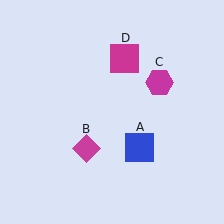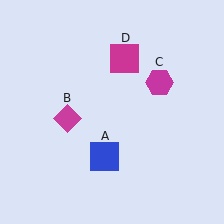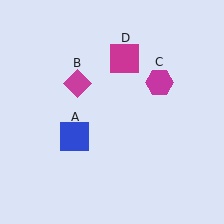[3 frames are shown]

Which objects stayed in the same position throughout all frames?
Magenta hexagon (object C) and magenta square (object D) remained stationary.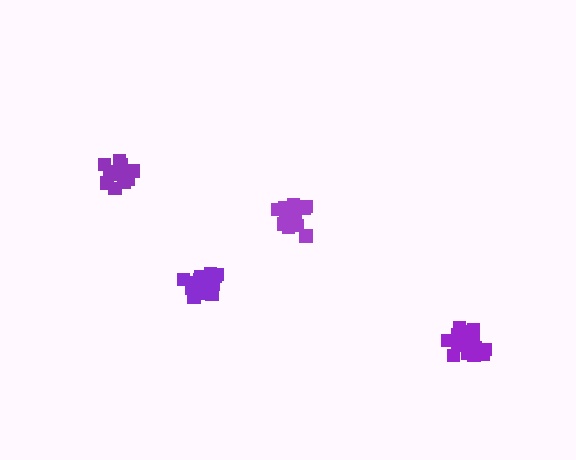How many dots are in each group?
Group 1: 21 dots, Group 2: 21 dots, Group 3: 15 dots, Group 4: 15 dots (72 total).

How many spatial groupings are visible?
There are 4 spatial groupings.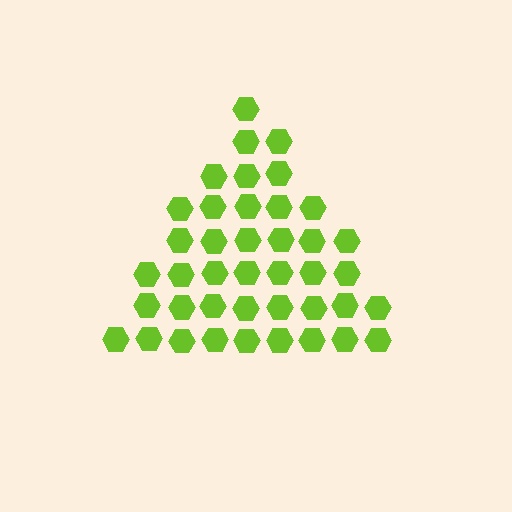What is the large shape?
The large shape is a triangle.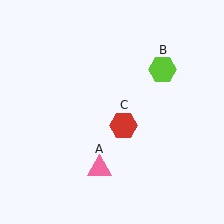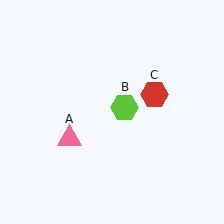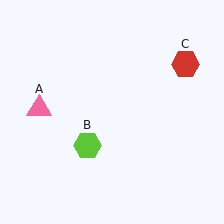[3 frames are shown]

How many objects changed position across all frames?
3 objects changed position: pink triangle (object A), lime hexagon (object B), red hexagon (object C).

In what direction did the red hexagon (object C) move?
The red hexagon (object C) moved up and to the right.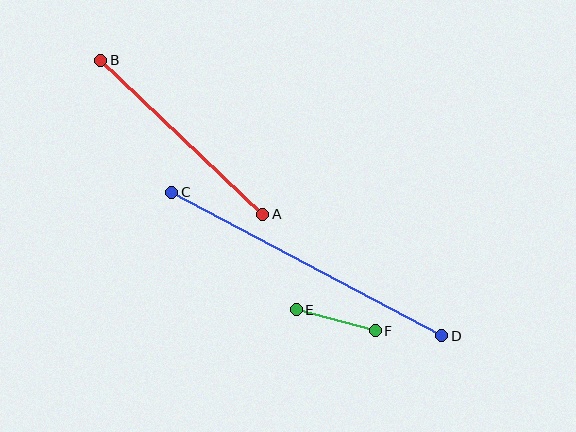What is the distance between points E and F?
The distance is approximately 82 pixels.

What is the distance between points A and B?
The distance is approximately 224 pixels.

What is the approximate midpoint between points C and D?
The midpoint is at approximately (307, 264) pixels.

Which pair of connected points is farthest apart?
Points C and D are farthest apart.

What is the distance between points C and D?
The distance is approximately 306 pixels.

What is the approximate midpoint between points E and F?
The midpoint is at approximately (336, 320) pixels.